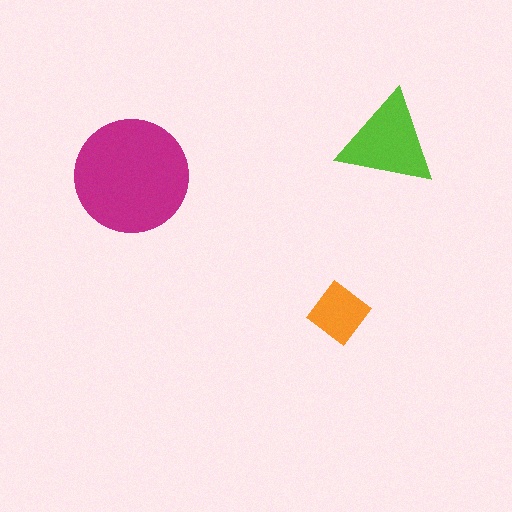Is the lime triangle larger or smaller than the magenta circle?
Smaller.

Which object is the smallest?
The orange diamond.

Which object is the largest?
The magenta circle.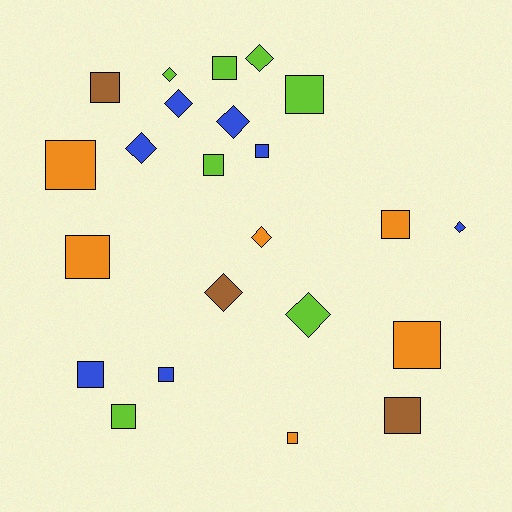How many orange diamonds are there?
There is 1 orange diamond.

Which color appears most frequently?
Lime, with 7 objects.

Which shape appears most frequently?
Square, with 14 objects.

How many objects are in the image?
There are 23 objects.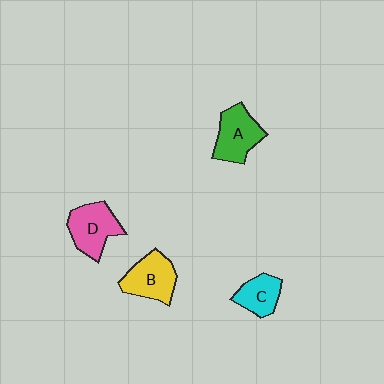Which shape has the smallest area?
Shape C (cyan).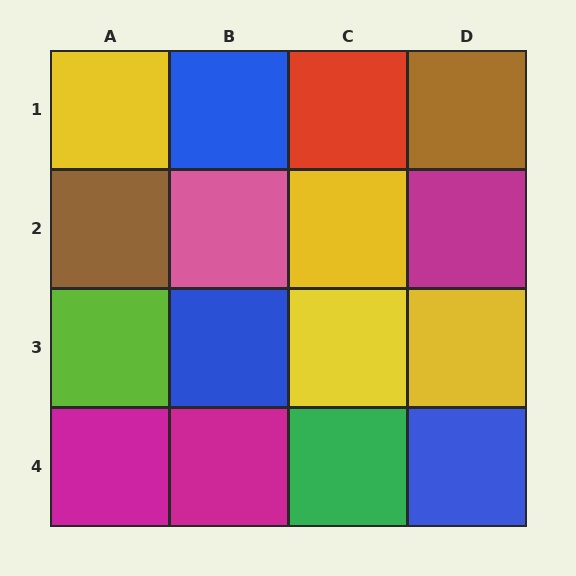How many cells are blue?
3 cells are blue.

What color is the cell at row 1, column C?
Red.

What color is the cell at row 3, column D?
Yellow.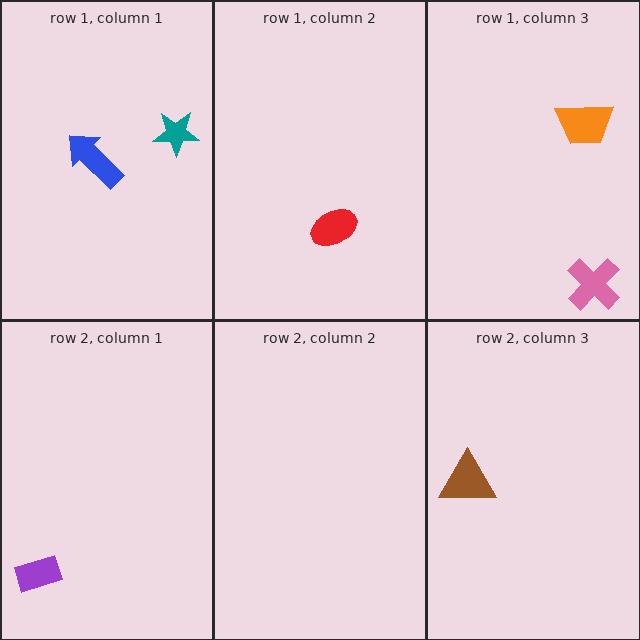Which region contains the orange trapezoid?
The row 1, column 3 region.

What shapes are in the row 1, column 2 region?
The red ellipse.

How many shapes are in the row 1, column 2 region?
1.